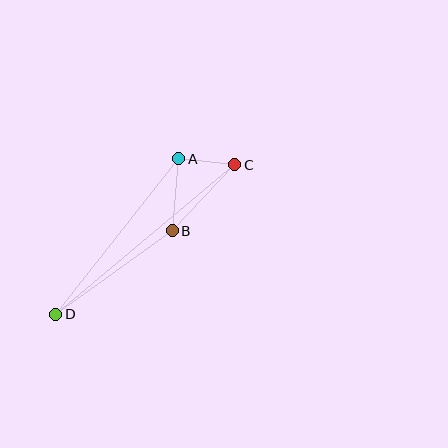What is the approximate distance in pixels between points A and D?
The distance between A and D is approximately 198 pixels.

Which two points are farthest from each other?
Points C and D are farthest from each other.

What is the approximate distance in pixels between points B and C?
The distance between B and C is approximately 91 pixels.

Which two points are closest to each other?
Points A and C are closest to each other.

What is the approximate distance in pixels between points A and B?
The distance between A and B is approximately 72 pixels.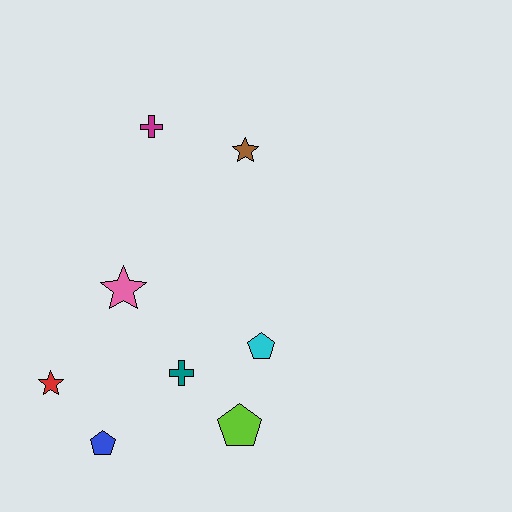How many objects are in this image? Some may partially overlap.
There are 8 objects.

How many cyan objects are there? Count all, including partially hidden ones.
There is 1 cyan object.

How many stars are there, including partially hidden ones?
There are 3 stars.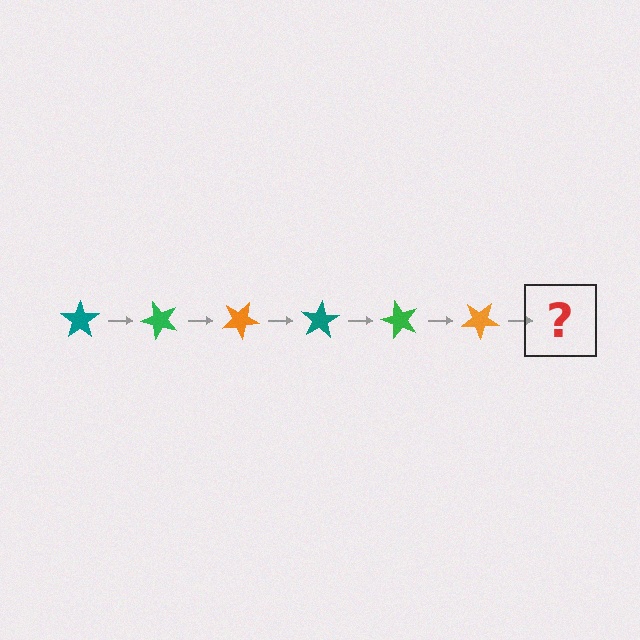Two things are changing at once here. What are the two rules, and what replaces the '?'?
The two rules are that it rotates 50 degrees each step and the color cycles through teal, green, and orange. The '?' should be a teal star, rotated 300 degrees from the start.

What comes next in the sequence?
The next element should be a teal star, rotated 300 degrees from the start.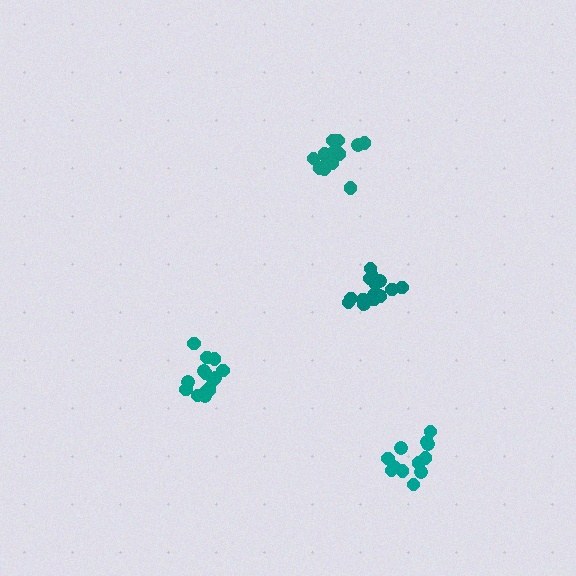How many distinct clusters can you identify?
There are 4 distinct clusters.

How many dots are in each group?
Group 1: 16 dots, Group 2: 16 dots, Group 3: 12 dots, Group 4: 14 dots (58 total).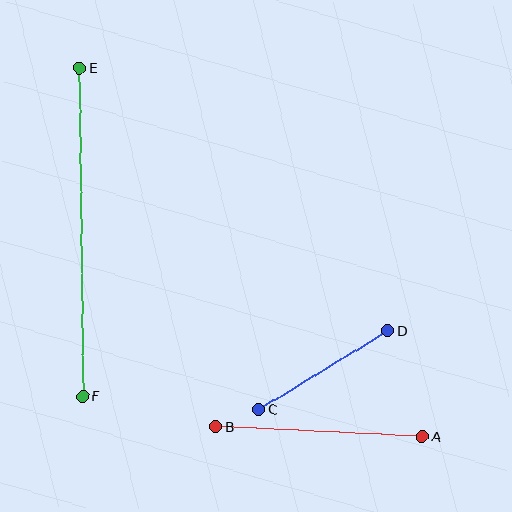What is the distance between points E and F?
The distance is approximately 329 pixels.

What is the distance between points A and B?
The distance is approximately 207 pixels.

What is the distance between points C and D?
The distance is approximately 151 pixels.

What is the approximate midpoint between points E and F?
The midpoint is at approximately (81, 232) pixels.